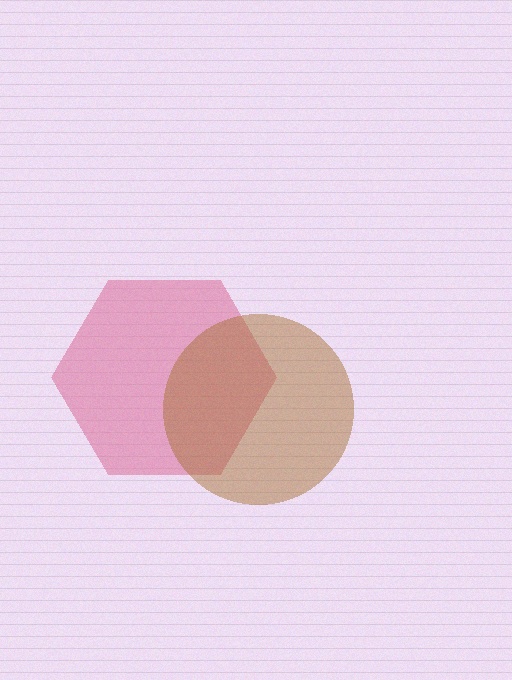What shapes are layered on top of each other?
The layered shapes are: a pink hexagon, a brown circle.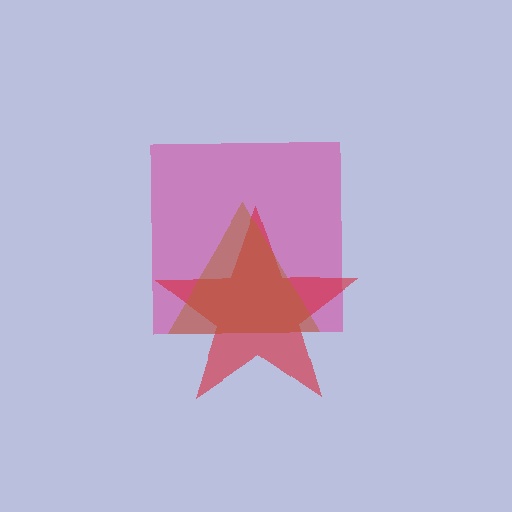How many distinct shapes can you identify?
There are 3 distinct shapes: a magenta square, a red star, a brown triangle.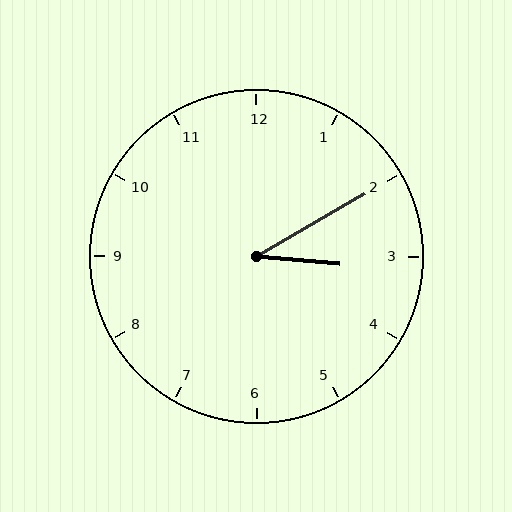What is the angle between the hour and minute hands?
Approximately 35 degrees.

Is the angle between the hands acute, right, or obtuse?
It is acute.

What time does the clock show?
3:10.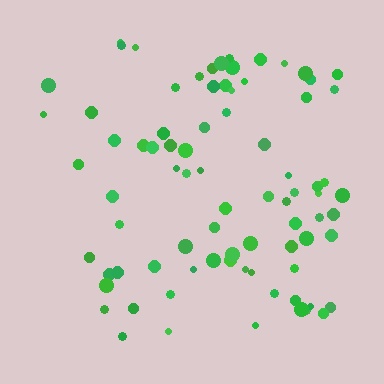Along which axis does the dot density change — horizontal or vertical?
Horizontal.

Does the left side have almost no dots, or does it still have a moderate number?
Still a moderate number, just noticeably fewer than the right.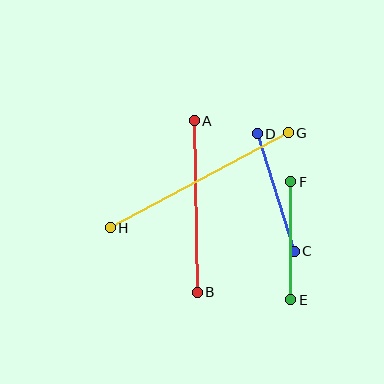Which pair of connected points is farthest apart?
Points G and H are farthest apart.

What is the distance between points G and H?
The distance is approximately 202 pixels.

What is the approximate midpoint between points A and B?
The midpoint is at approximately (196, 207) pixels.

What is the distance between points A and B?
The distance is approximately 172 pixels.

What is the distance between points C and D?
The distance is approximately 123 pixels.